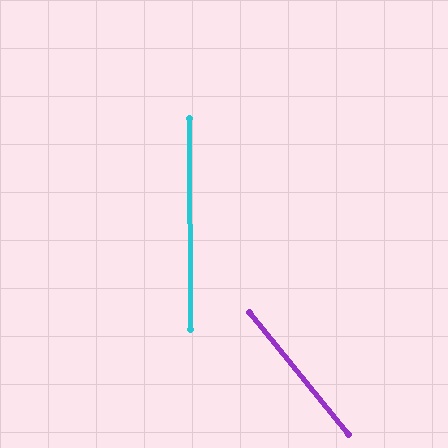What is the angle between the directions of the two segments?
Approximately 38 degrees.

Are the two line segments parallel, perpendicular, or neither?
Neither parallel nor perpendicular — they differ by about 38°.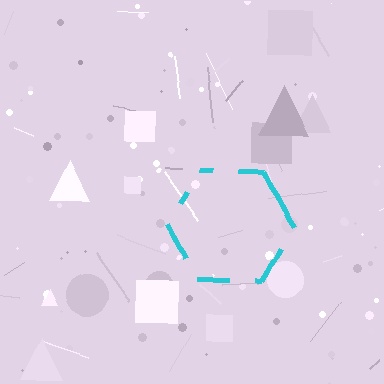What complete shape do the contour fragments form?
The contour fragments form a hexagon.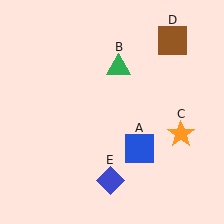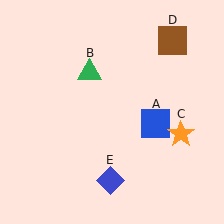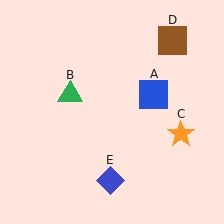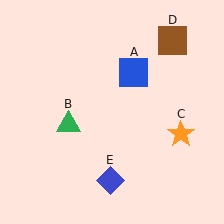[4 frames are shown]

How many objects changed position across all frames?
2 objects changed position: blue square (object A), green triangle (object B).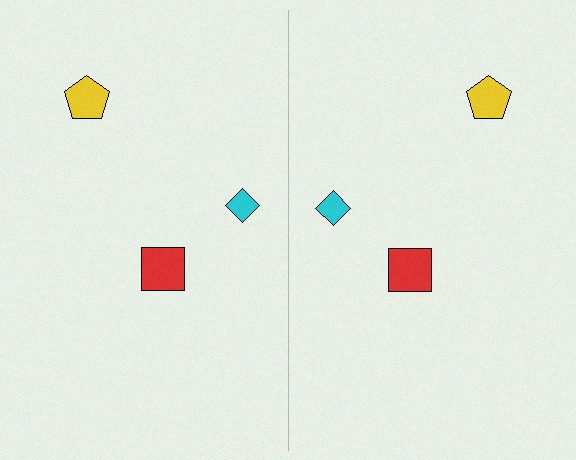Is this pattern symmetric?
Yes, this pattern has bilateral (reflection) symmetry.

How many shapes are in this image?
There are 6 shapes in this image.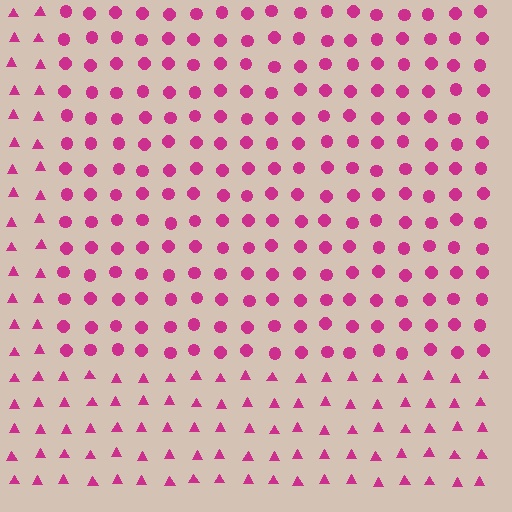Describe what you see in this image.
The image is filled with small magenta elements arranged in a uniform grid. A rectangle-shaped region contains circles, while the surrounding area contains triangles. The boundary is defined purely by the change in element shape.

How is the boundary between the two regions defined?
The boundary is defined by a change in element shape: circles inside vs. triangles outside. All elements share the same color and spacing.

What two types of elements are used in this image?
The image uses circles inside the rectangle region and triangles outside it.